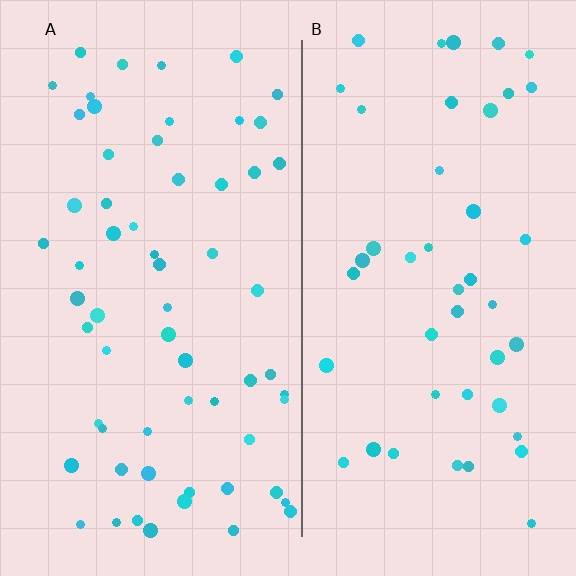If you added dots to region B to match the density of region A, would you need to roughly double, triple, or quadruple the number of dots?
Approximately double.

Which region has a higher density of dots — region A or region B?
A (the left).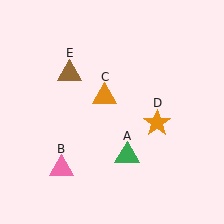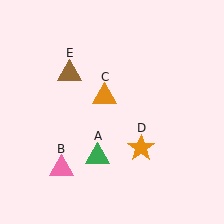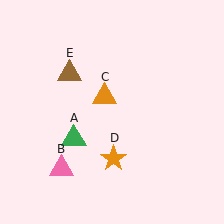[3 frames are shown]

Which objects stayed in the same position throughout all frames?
Pink triangle (object B) and orange triangle (object C) and brown triangle (object E) remained stationary.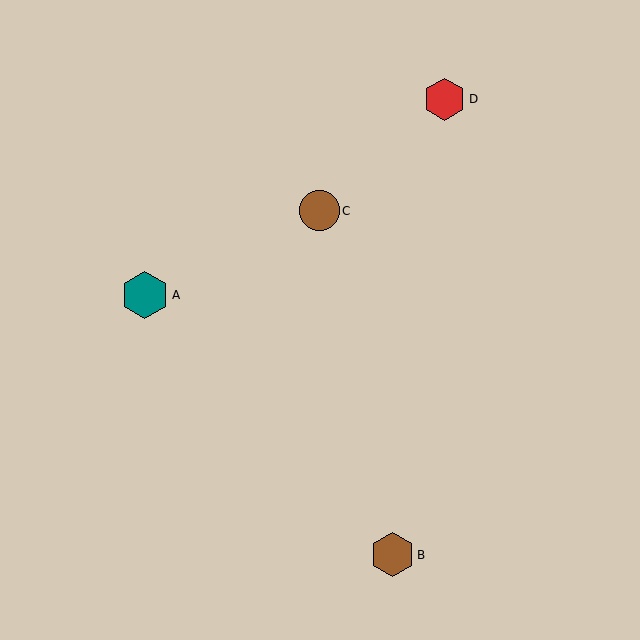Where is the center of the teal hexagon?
The center of the teal hexagon is at (145, 295).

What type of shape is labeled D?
Shape D is a red hexagon.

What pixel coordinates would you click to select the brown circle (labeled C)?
Click at (319, 211) to select the brown circle C.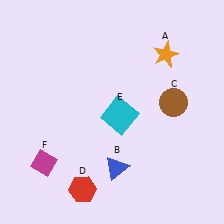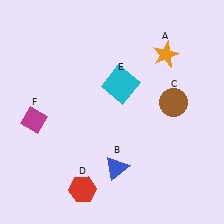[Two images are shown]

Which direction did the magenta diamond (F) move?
The magenta diamond (F) moved up.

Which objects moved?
The objects that moved are: the cyan square (E), the magenta diamond (F).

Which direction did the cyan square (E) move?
The cyan square (E) moved up.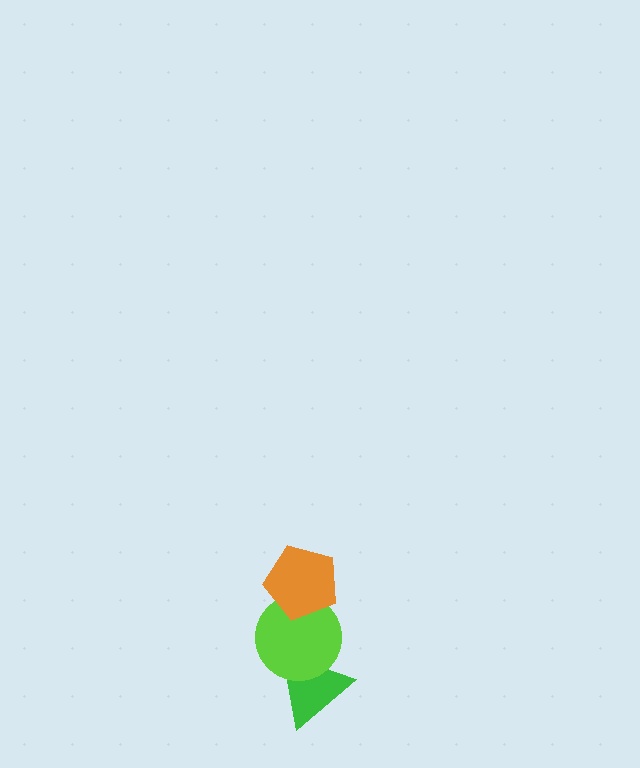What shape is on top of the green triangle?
The lime circle is on top of the green triangle.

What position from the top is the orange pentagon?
The orange pentagon is 1st from the top.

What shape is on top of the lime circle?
The orange pentagon is on top of the lime circle.